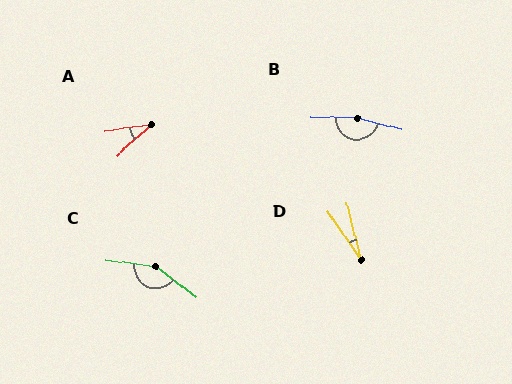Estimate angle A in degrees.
Approximately 34 degrees.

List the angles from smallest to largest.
D (22°), A (34°), C (150°), B (166°).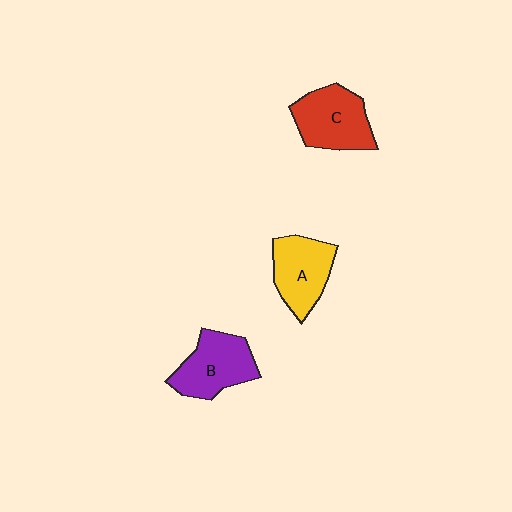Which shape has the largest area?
Shape C (red).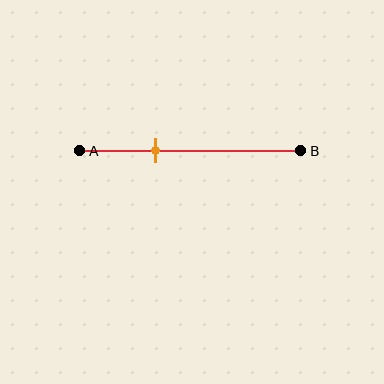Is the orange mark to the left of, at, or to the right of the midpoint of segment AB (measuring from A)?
The orange mark is to the left of the midpoint of segment AB.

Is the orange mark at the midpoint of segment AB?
No, the mark is at about 35% from A, not at the 50% midpoint.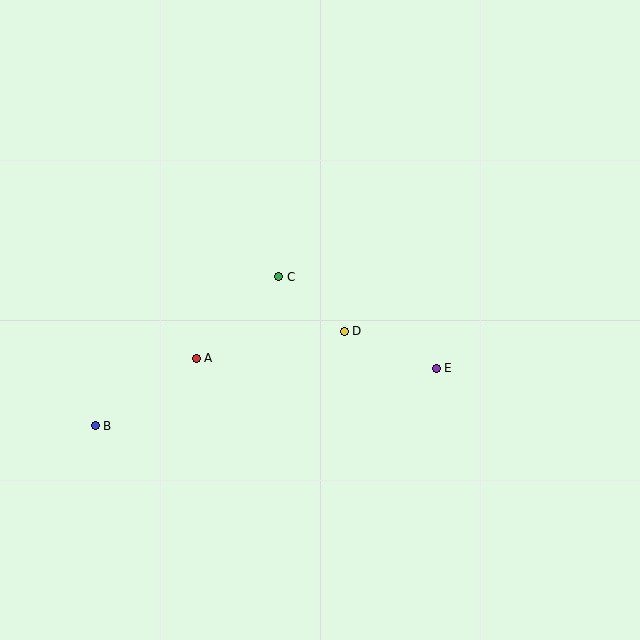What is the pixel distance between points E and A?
The distance between E and A is 240 pixels.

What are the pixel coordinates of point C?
Point C is at (279, 277).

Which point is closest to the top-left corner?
Point C is closest to the top-left corner.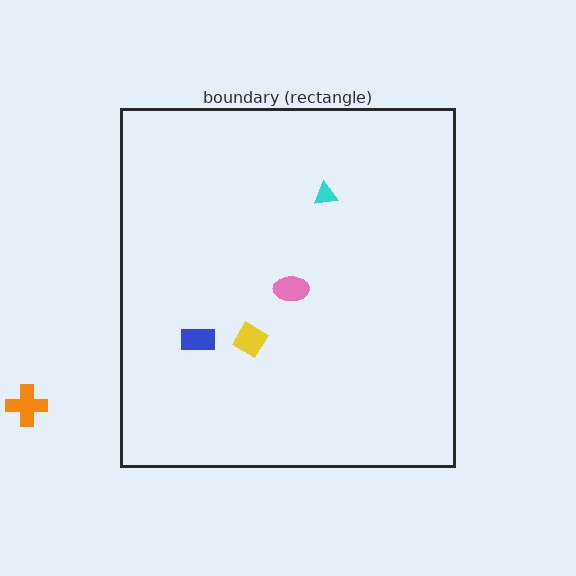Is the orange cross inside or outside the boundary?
Outside.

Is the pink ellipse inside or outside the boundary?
Inside.